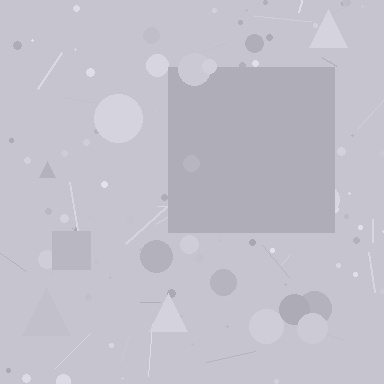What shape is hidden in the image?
A square is hidden in the image.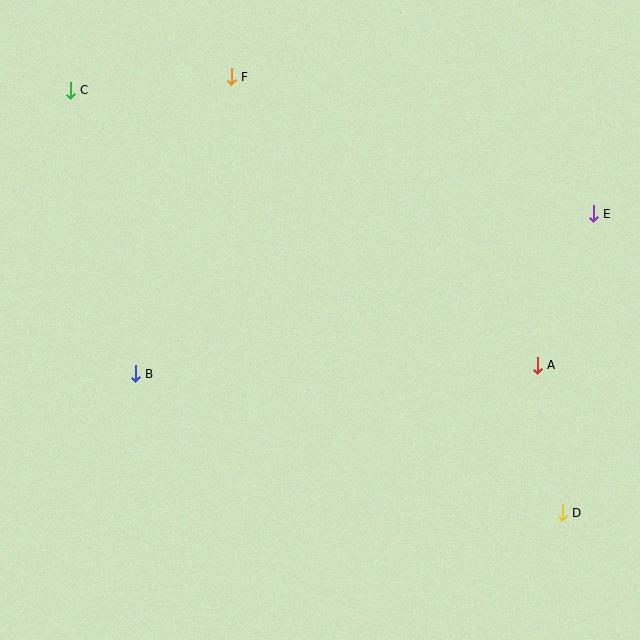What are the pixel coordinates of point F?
Point F is at (231, 77).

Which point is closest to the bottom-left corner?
Point B is closest to the bottom-left corner.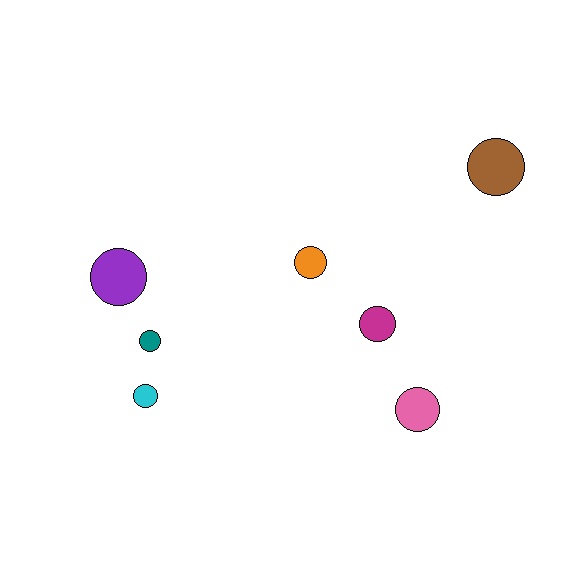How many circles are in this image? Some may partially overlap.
There are 7 circles.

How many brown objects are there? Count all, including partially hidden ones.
There is 1 brown object.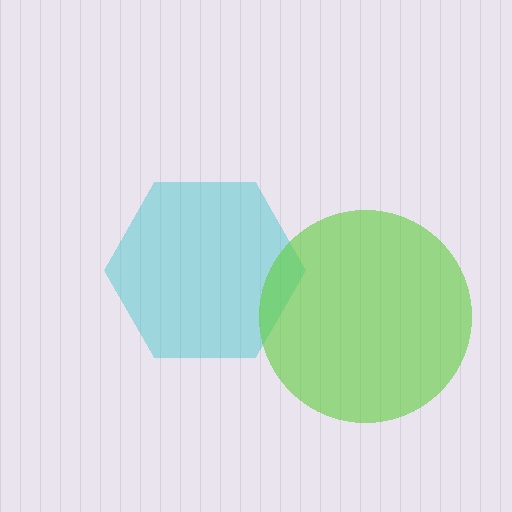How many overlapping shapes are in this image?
There are 2 overlapping shapes in the image.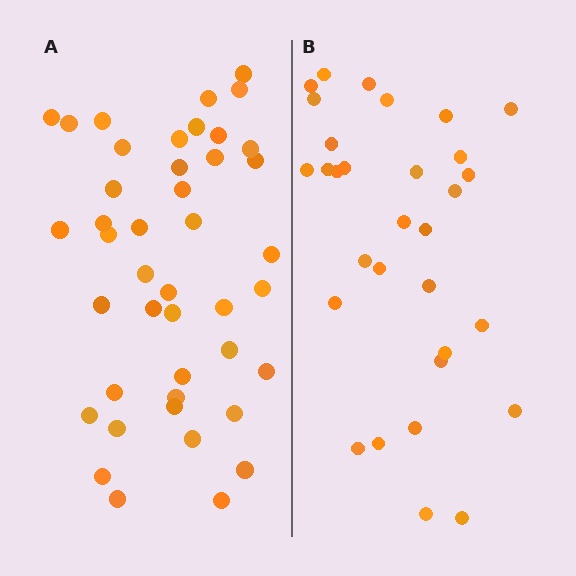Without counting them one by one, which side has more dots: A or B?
Region A (the left region) has more dots.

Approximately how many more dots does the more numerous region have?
Region A has roughly 12 or so more dots than region B.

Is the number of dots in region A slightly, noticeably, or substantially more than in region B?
Region A has noticeably more, but not dramatically so. The ratio is roughly 1.4 to 1.